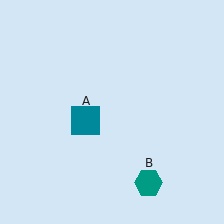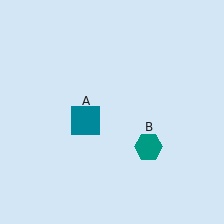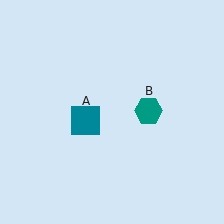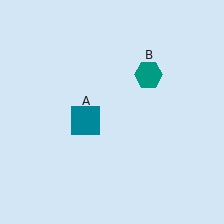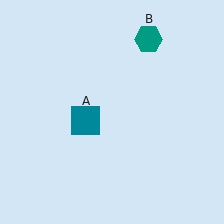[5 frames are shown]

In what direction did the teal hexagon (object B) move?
The teal hexagon (object B) moved up.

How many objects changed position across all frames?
1 object changed position: teal hexagon (object B).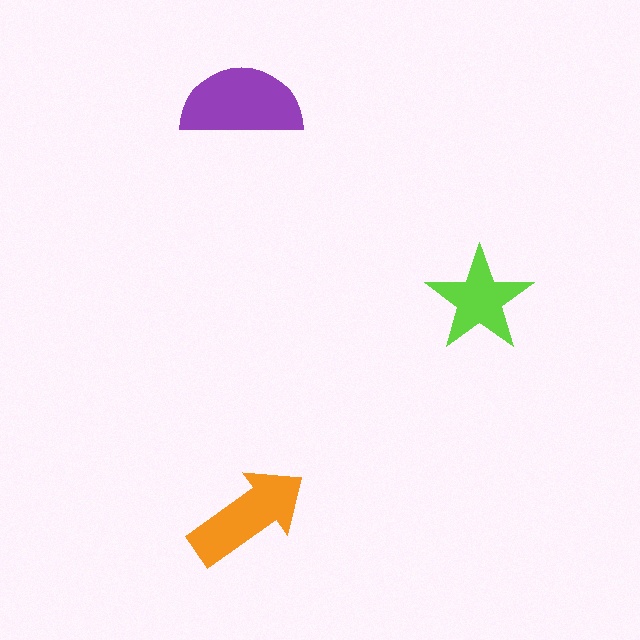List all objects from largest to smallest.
The purple semicircle, the orange arrow, the lime star.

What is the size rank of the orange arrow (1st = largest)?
2nd.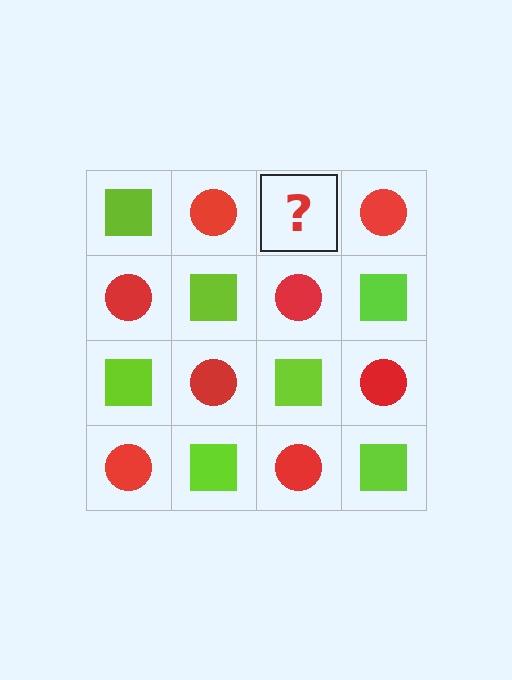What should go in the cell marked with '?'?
The missing cell should contain a lime square.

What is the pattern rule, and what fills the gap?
The rule is that it alternates lime square and red circle in a checkerboard pattern. The gap should be filled with a lime square.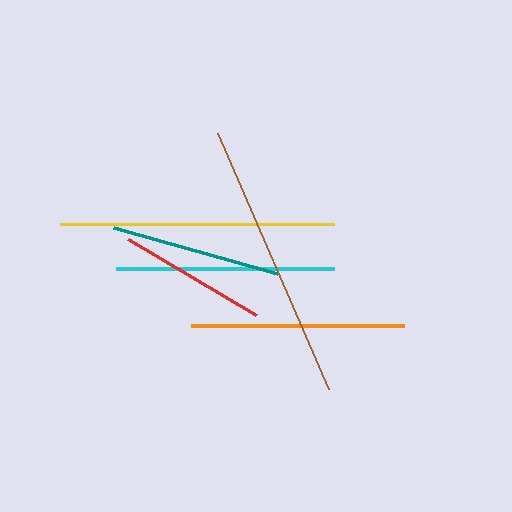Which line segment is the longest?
The brown line is the longest at approximately 278 pixels.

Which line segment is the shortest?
The red line is the shortest at approximately 148 pixels.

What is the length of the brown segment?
The brown segment is approximately 278 pixels long.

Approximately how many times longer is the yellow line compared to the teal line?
The yellow line is approximately 1.6 times the length of the teal line.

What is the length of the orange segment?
The orange segment is approximately 212 pixels long.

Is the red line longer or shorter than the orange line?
The orange line is longer than the red line.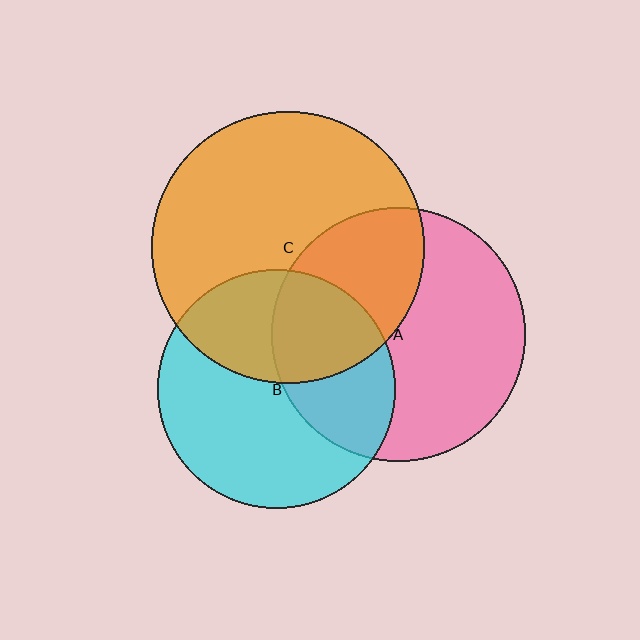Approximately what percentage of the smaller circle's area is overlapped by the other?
Approximately 40%.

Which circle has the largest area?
Circle C (orange).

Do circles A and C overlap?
Yes.